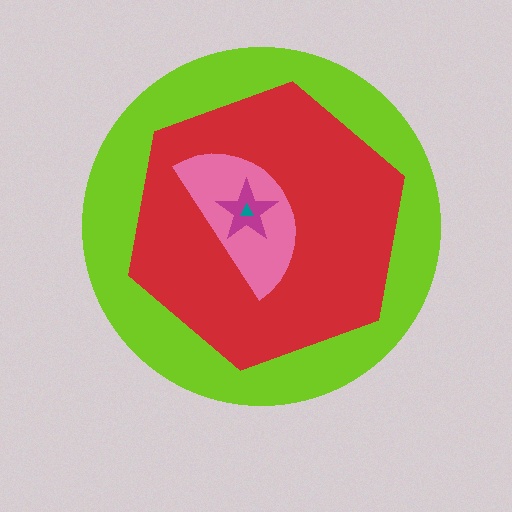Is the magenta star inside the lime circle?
Yes.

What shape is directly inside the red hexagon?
The pink semicircle.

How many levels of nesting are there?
5.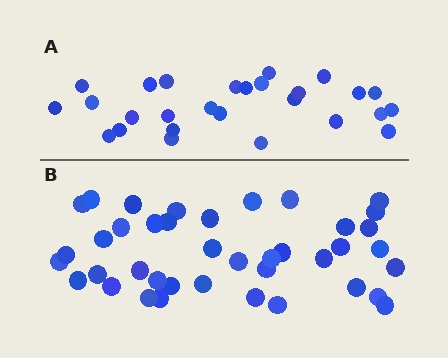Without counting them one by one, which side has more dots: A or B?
Region B (the bottom region) has more dots.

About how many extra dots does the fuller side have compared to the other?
Region B has approximately 15 more dots than region A.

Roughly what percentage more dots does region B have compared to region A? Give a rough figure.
About 50% more.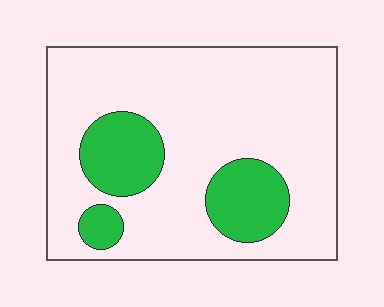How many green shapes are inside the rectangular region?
3.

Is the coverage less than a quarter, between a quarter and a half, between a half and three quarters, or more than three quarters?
Less than a quarter.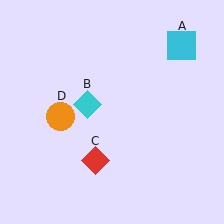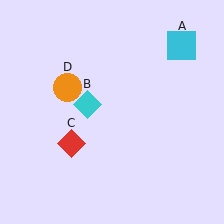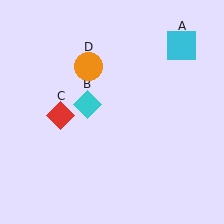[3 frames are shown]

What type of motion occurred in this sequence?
The red diamond (object C), orange circle (object D) rotated clockwise around the center of the scene.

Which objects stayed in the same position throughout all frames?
Cyan square (object A) and cyan diamond (object B) remained stationary.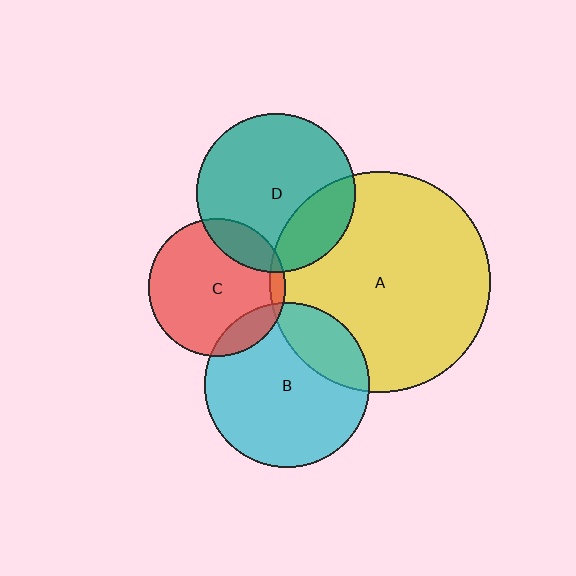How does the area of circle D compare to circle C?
Approximately 1.4 times.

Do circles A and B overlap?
Yes.